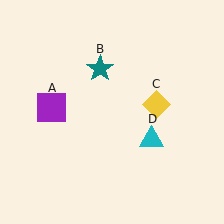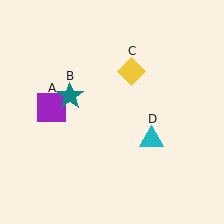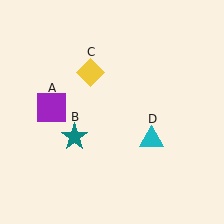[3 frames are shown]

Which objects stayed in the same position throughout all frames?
Purple square (object A) and cyan triangle (object D) remained stationary.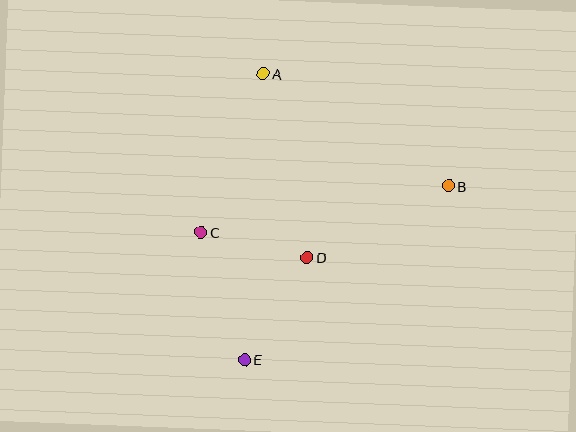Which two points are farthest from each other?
Points A and E are farthest from each other.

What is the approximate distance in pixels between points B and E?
The distance between B and E is approximately 268 pixels.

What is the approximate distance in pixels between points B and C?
The distance between B and C is approximately 252 pixels.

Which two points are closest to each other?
Points C and D are closest to each other.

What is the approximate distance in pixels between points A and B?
The distance between A and B is approximately 217 pixels.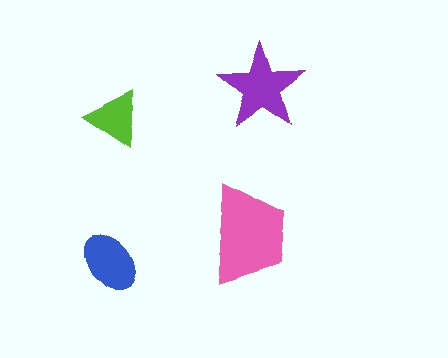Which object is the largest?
The pink trapezoid.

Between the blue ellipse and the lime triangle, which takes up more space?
The blue ellipse.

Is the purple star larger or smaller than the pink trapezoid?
Smaller.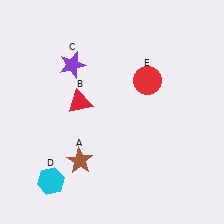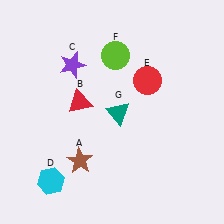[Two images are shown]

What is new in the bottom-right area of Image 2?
A teal triangle (G) was added in the bottom-right area of Image 2.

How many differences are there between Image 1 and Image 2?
There are 2 differences between the two images.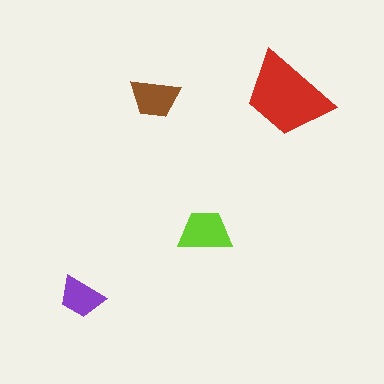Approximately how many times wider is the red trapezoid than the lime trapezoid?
About 1.5 times wider.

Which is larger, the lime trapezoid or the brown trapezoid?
The lime one.